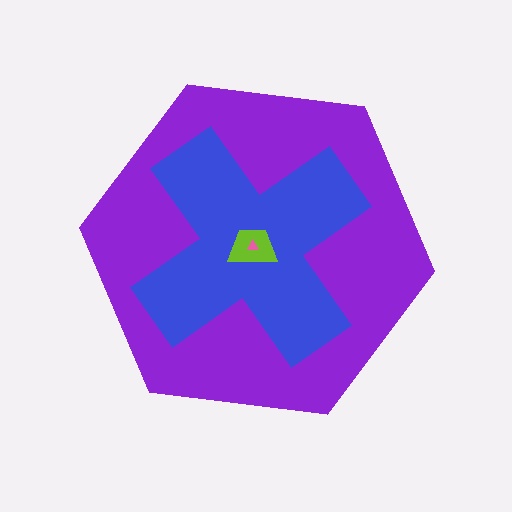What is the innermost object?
The pink triangle.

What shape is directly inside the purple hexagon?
The blue cross.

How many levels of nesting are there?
4.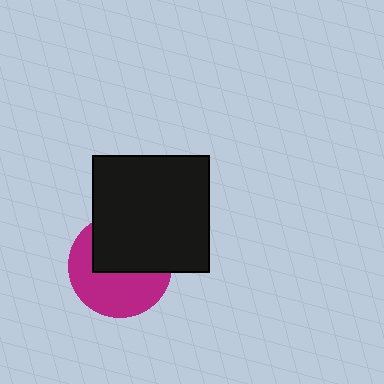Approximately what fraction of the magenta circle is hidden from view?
Roughly 49% of the magenta circle is hidden behind the black square.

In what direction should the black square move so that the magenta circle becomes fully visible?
The black square should move up. That is the shortest direction to clear the overlap and leave the magenta circle fully visible.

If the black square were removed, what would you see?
You would see the complete magenta circle.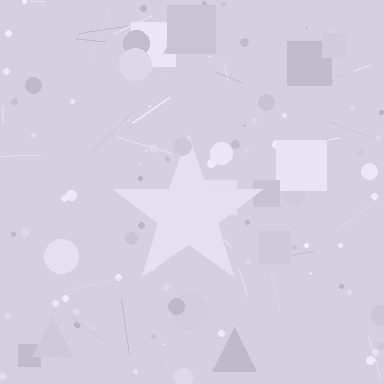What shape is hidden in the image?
A star is hidden in the image.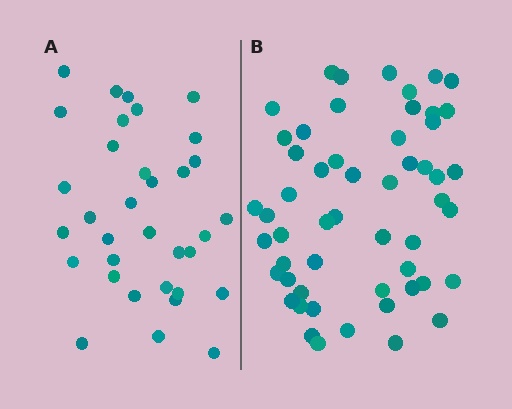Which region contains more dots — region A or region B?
Region B (the right region) has more dots.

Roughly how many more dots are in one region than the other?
Region B has approximately 20 more dots than region A.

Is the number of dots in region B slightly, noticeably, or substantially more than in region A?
Region B has substantially more. The ratio is roughly 1.6 to 1.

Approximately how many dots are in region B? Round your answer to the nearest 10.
About 50 dots. (The exact count is 54, which rounds to 50.)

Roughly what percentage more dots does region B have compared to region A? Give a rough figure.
About 60% more.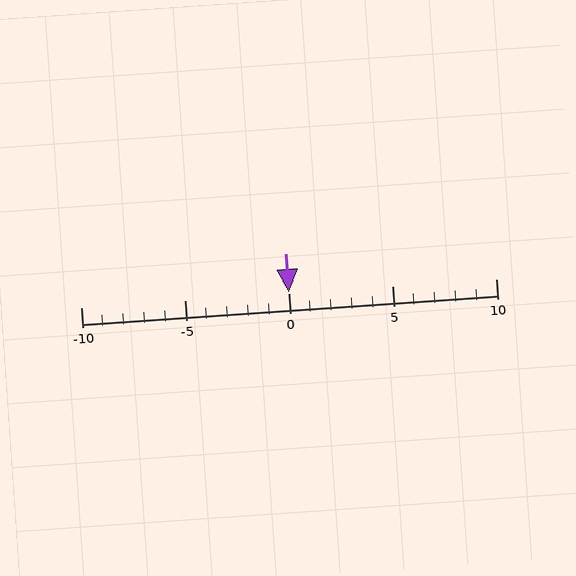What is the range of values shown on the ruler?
The ruler shows values from -10 to 10.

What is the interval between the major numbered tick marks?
The major tick marks are spaced 5 units apart.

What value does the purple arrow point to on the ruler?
The purple arrow points to approximately 0.